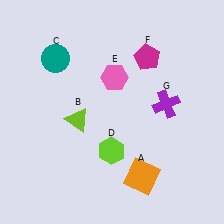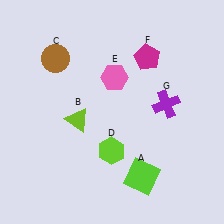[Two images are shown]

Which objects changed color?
A changed from orange to lime. C changed from teal to brown.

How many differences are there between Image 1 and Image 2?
There are 2 differences between the two images.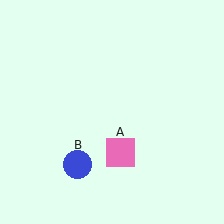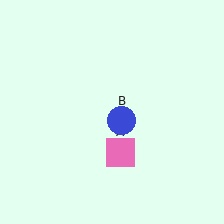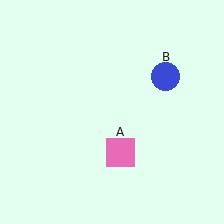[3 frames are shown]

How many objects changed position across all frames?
1 object changed position: blue circle (object B).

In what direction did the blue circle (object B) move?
The blue circle (object B) moved up and to the right.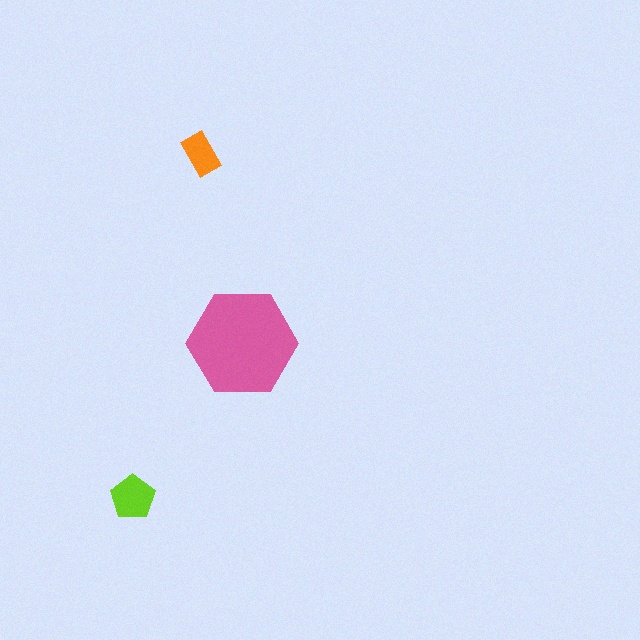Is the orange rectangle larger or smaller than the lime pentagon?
Smaller.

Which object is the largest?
The pink hexagon.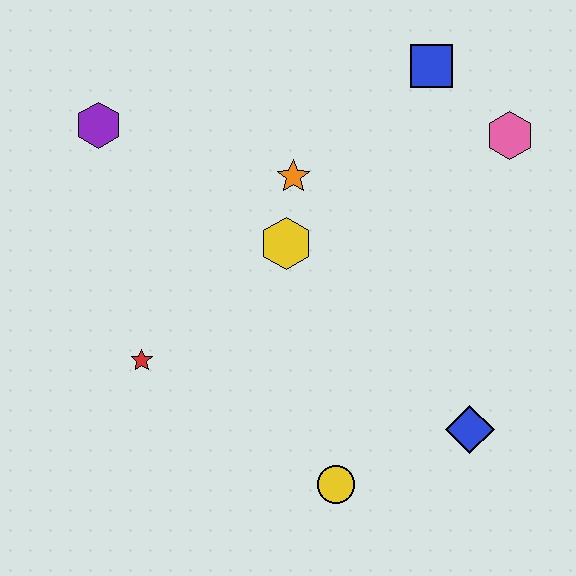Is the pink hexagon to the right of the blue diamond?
Yes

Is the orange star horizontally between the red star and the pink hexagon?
Yes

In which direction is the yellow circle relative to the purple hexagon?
The yellow circle is below the purple hexagon.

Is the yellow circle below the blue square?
Yes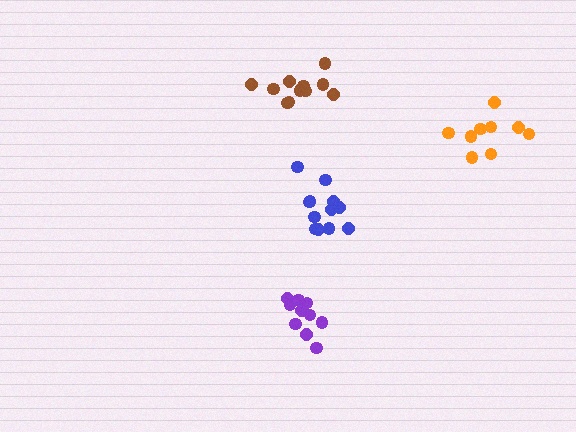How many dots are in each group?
Group 1: 12 dots, Group 2: 10 dots, Group 3: 9 dots, Group 4: 11 dots (42 total).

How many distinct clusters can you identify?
There are 4 distinct clusters.